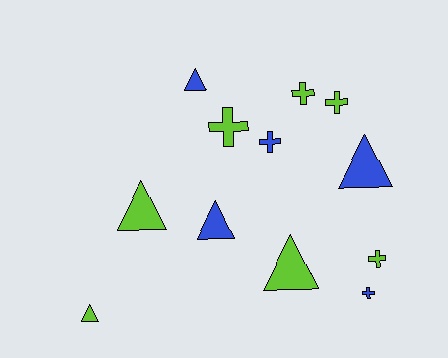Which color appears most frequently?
Lime, with 7 objects.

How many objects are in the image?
There are 12 objects.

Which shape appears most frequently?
Cross, with 6 objects.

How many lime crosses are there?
There are 4 lime crosses.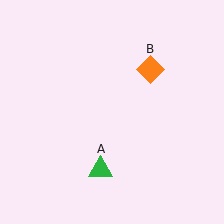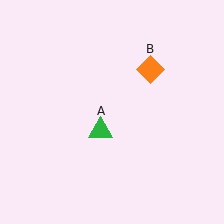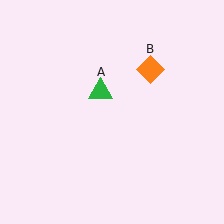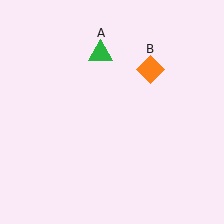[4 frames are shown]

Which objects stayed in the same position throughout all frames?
Orange diamond (object B) remained stationary.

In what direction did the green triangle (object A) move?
The green triangle (object A) moved up.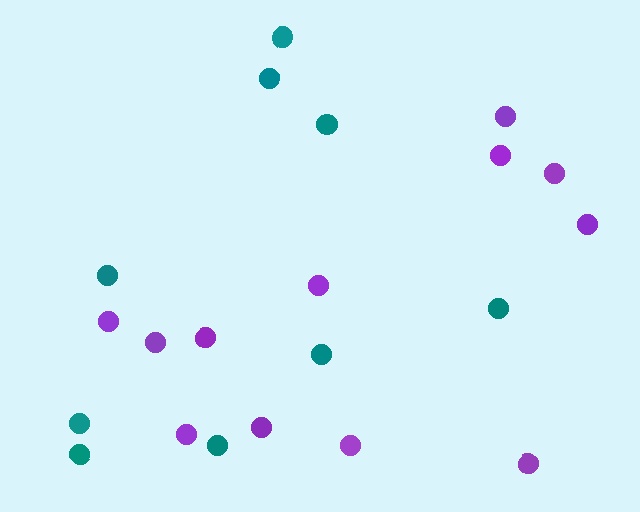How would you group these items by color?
There are 2 groups: one group of teal circles (9) and one group of purple circles (12).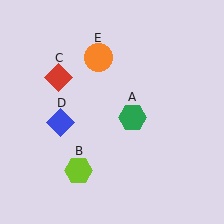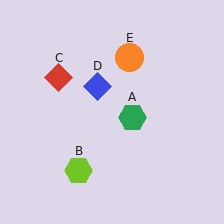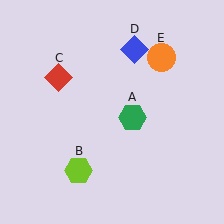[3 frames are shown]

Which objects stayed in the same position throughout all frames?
Green hexagon (object A) and lime hexagon (object B) and red diamond (object C) remained stationary.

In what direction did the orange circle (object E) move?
The orange circle (object E) moved right.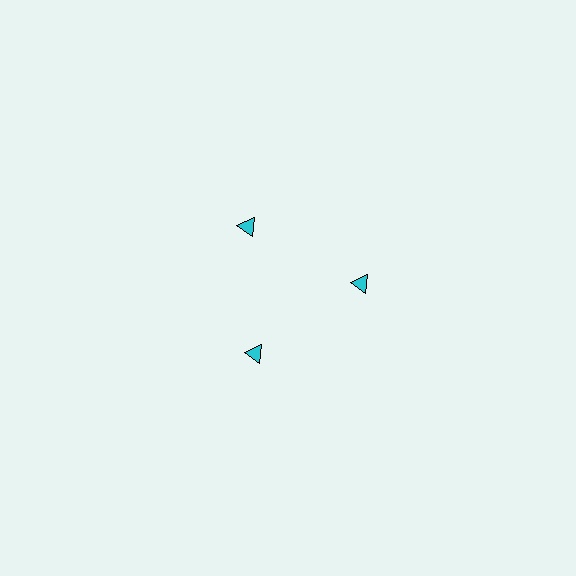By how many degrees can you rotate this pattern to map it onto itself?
The pattern maps onto itself every 120 degrees of rotation.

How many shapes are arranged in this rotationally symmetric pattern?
There are 3 shapes, arranged in 3 groups of 1.